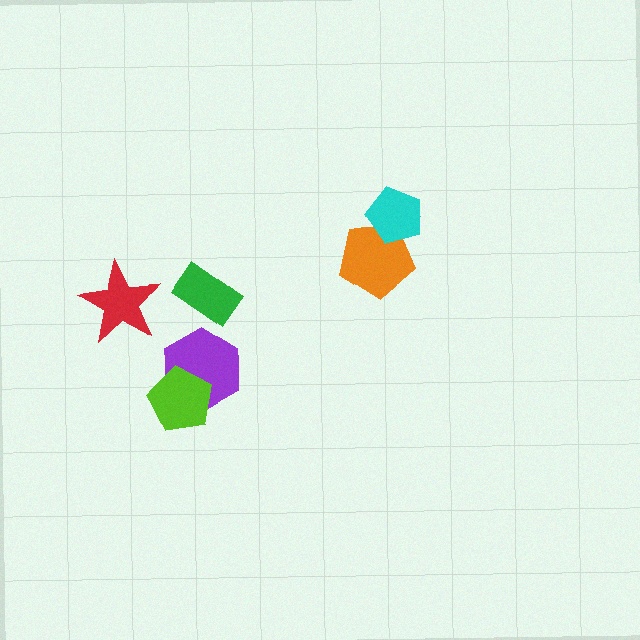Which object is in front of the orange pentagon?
The cyan pentagon is in front of the orange pentagon.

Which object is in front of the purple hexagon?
The lime pentagon is in front of the purple hexagon.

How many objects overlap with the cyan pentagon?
1 object overlaps with the cyan pentagon.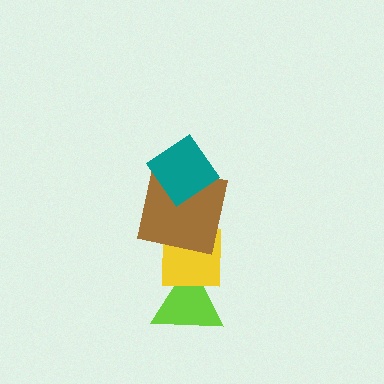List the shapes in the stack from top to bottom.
From top to bottom: the teal diamond, the brown square, the yellow square, the lime triangle.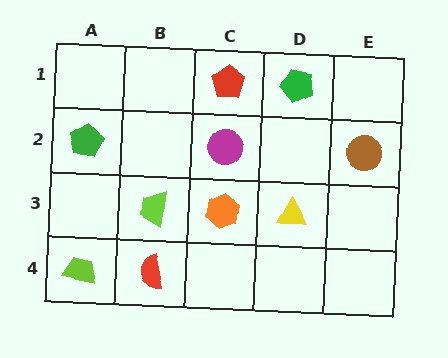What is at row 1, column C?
A red pentagon.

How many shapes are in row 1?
2 shapes.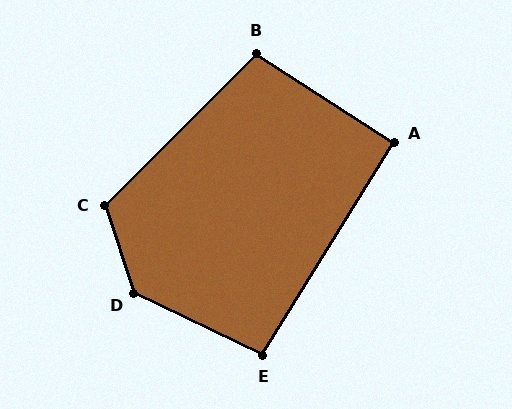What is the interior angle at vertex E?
Approximately 96 degrees (obtuse).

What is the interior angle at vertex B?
Approximately 102 degrees (obtuse).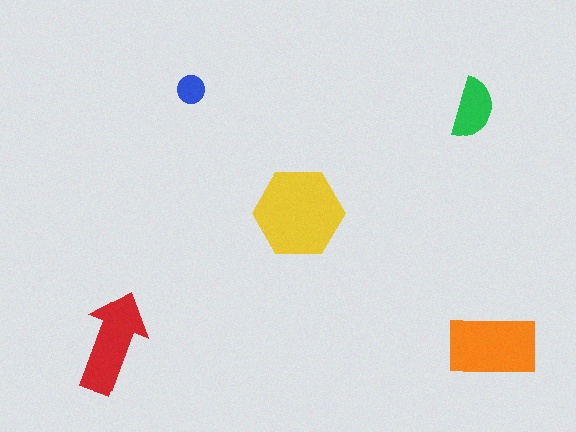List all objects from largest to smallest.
The yellow hexagon, the orange rectangle, the red arrow, the green semicircle, the blue circle.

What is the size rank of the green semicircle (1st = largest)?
4th.